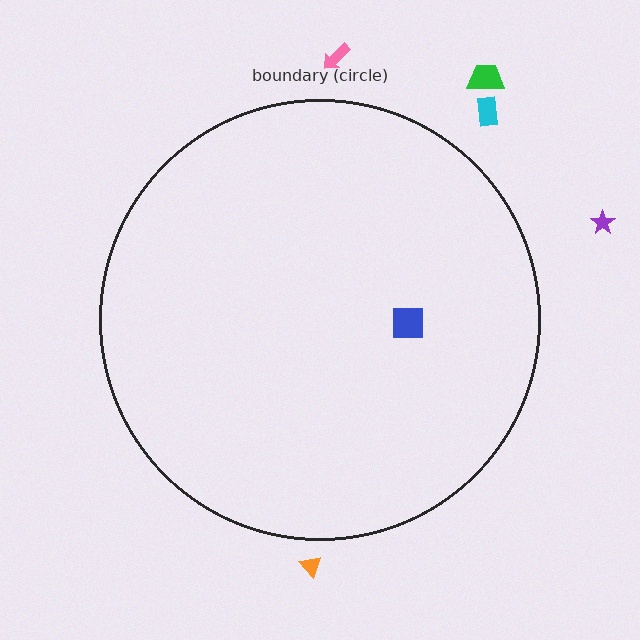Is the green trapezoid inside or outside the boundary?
Outside.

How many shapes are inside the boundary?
1 inside, 5 outside.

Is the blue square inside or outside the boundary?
Inside.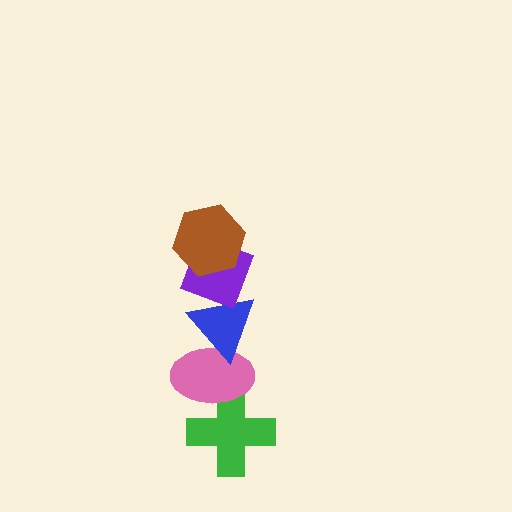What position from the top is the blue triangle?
The blue triangle is 3rd from the top.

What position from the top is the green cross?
The green cross is 5th from the top.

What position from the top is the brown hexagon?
The brown hexagon is 1st from the top.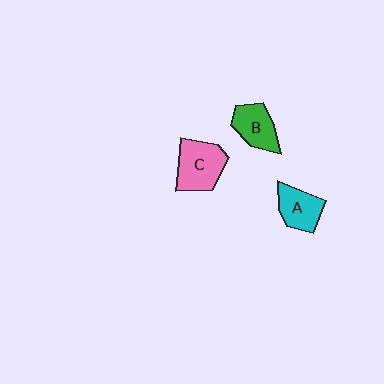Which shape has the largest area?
Shape C (pink).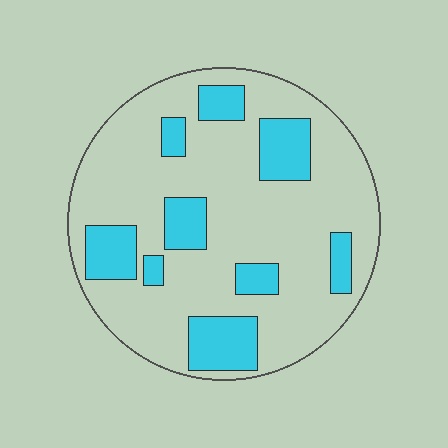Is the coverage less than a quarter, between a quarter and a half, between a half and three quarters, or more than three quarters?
Less than a quarter.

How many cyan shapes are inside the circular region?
9.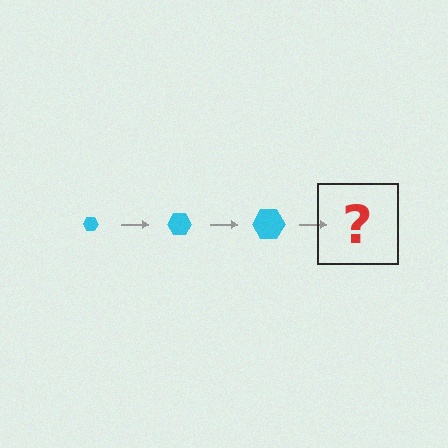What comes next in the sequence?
The next element should be a cyan hexagon, larger than the previous one.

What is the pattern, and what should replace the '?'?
The pattern is that the hexagon gets progressively larger each step. The '?' should be a cyan hexagon, larger than the previous one.